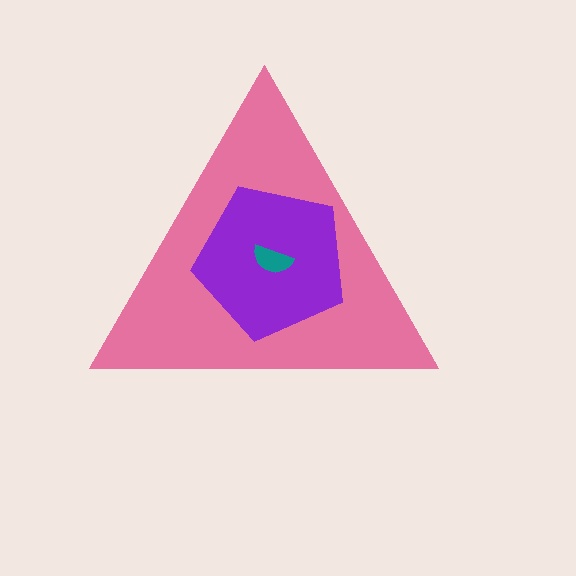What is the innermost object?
The teal semicircle.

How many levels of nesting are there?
3.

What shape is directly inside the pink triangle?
The purple pentagon.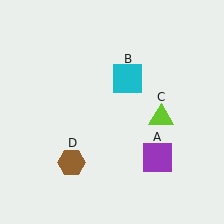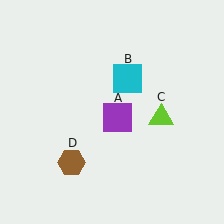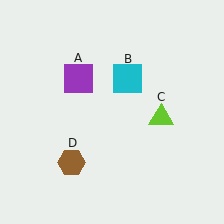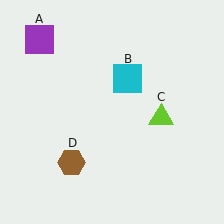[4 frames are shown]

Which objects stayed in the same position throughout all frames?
Cyan square (object B) and lime triangle (object C) and brown hexagon (object D) remained stationary.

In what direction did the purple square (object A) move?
The purple square (object A) moved up and to the left.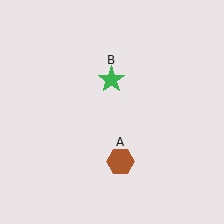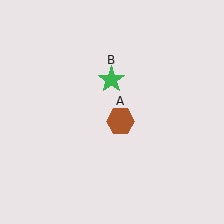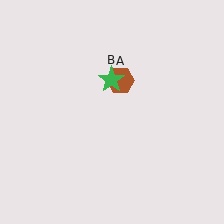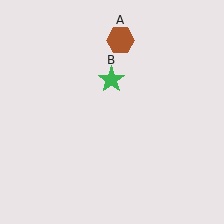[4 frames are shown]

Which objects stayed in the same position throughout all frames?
Green star (object B) remained stationary.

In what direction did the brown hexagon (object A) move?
The brown hexagon (object A) moved up.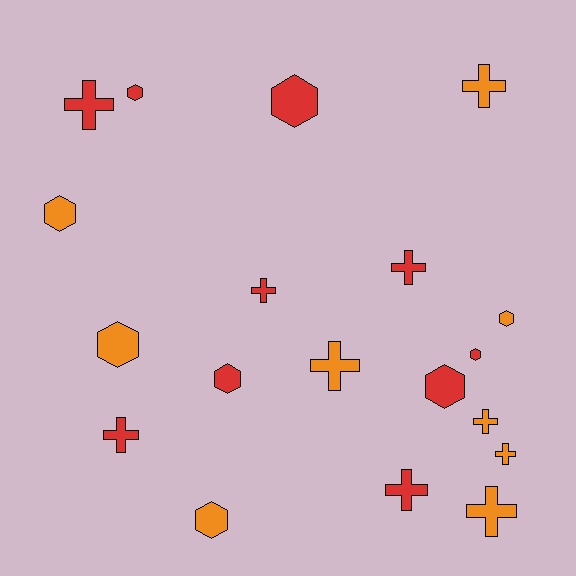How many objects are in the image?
There are 19 objects.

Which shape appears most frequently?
Cross, with 10 objects.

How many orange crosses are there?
There are 5 orange crosses.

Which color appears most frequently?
Red, with 10 objects.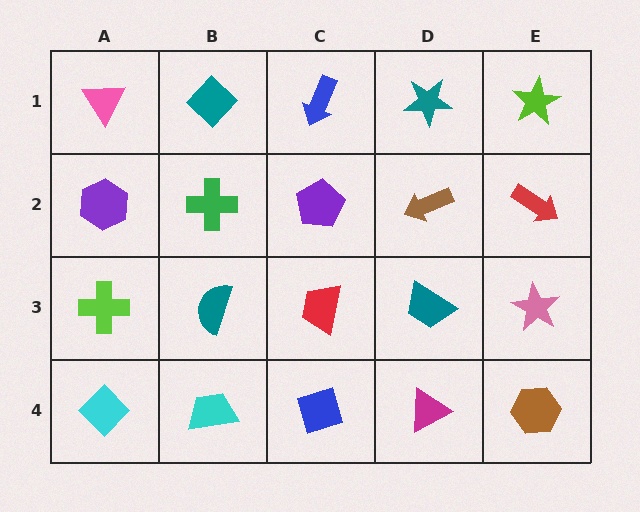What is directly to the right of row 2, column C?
A brown arrow.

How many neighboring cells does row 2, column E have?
3.